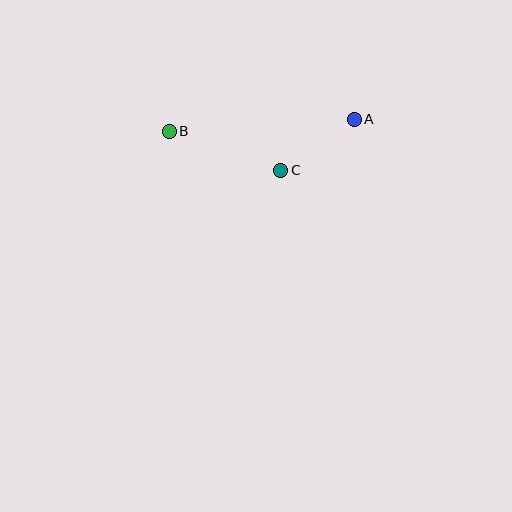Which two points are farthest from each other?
Points A and B are farthest from each other.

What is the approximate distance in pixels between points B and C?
The distance between B and C is approximately 118 pixels.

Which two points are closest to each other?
Points A and C are closest to each other.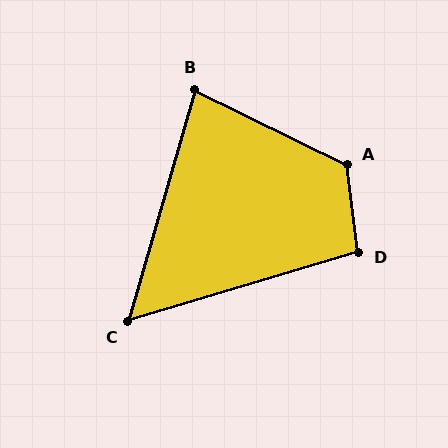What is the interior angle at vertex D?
Approximately 100 degrees (obtuse).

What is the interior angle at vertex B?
Approximately 80 degrees (acute).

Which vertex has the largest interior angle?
A, at approximately 123 degrees.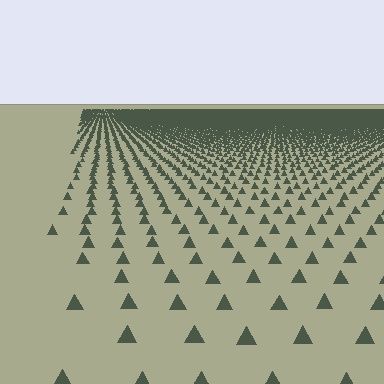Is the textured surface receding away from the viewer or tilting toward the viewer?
The surface is receding away from the viewer. Texture elements get smaller and denser toward the top.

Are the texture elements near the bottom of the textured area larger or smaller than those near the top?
Larger. Near the bottom, elements are closer to the viewer and appear at a bigger on-screen size.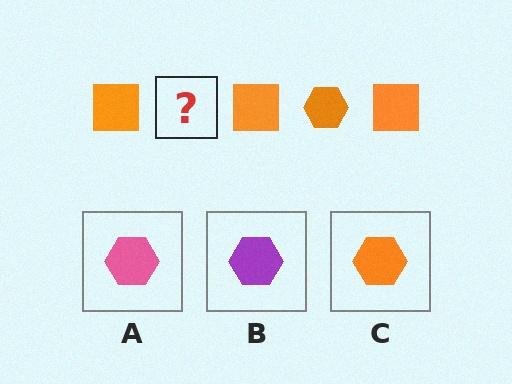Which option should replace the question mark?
Option C.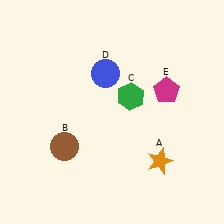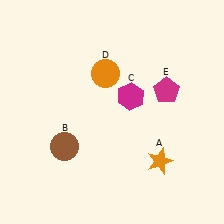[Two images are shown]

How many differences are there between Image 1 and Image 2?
There are 2 differences between the two images.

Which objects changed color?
C changed from green to magenta. D changed from blue to orange.